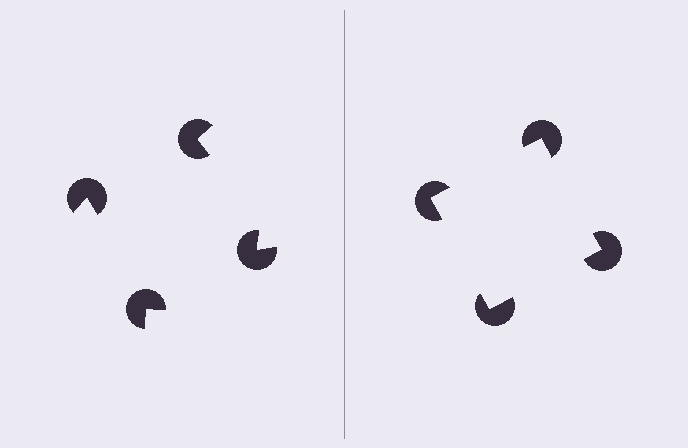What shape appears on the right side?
An illusory square.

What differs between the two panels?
The pac-man discs are positioned identically on both sides; only the wedge orientations differ. On the right they align to a square; on the left they are misaligned.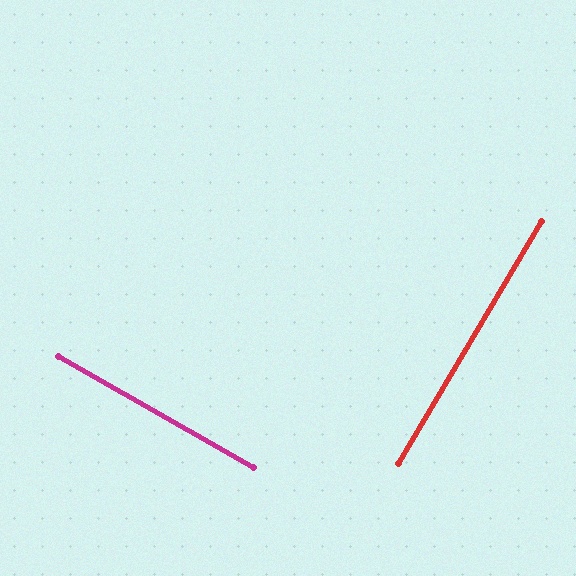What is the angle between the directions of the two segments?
Approximately 89 degrees.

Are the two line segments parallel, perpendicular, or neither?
Perpendicular — they meet at approximately 89°.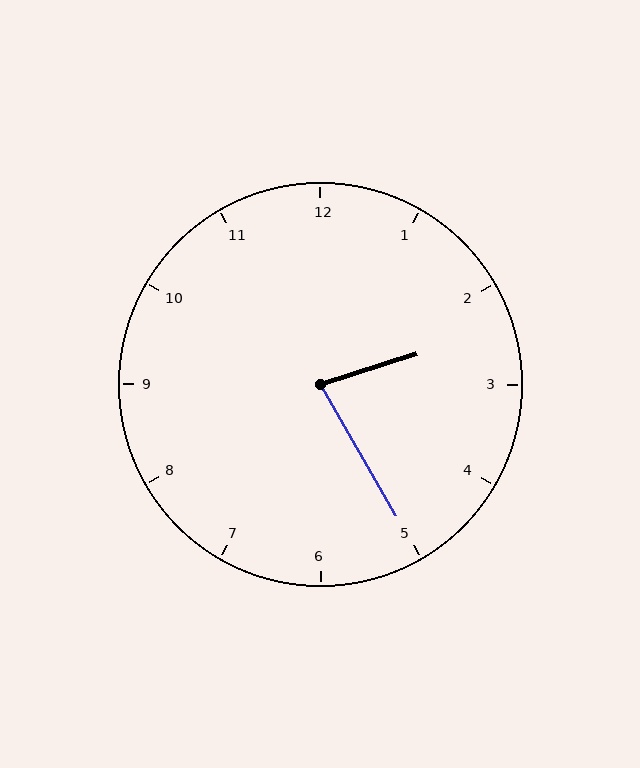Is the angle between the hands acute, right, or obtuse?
It is acute.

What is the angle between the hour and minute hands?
Approximately 78 degrees.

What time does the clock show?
2:25.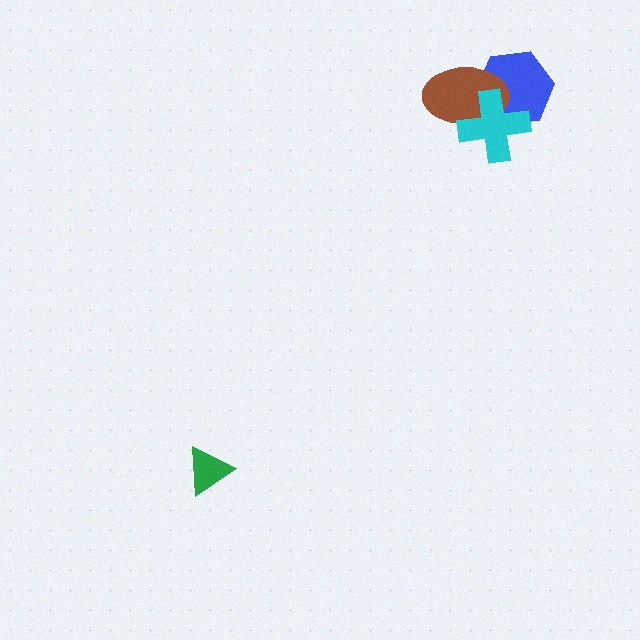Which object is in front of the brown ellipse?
The cyan cross is in front of the brown ellipse.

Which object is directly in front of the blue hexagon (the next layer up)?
The brown ellipse is directly in front of the blue hexagon.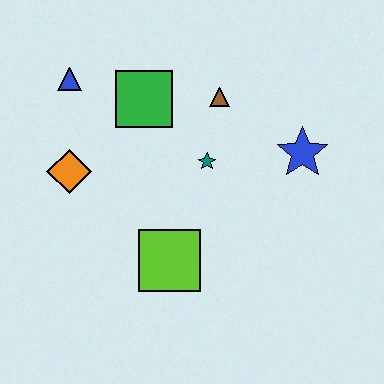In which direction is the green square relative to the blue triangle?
The green square is to the right of the blue triangle.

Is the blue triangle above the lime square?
Yes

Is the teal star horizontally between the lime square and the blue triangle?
No